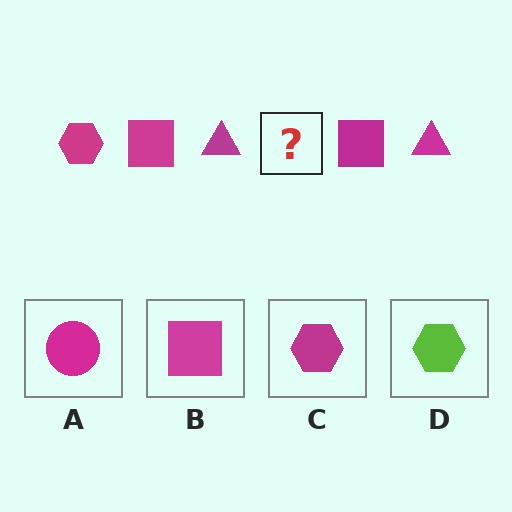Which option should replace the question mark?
Option C.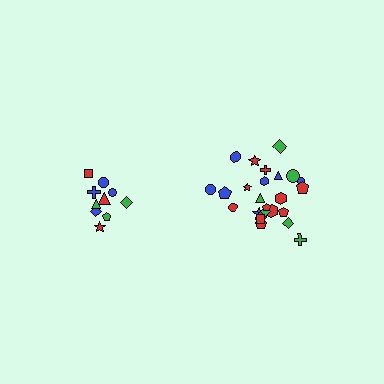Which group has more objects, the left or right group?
The right group.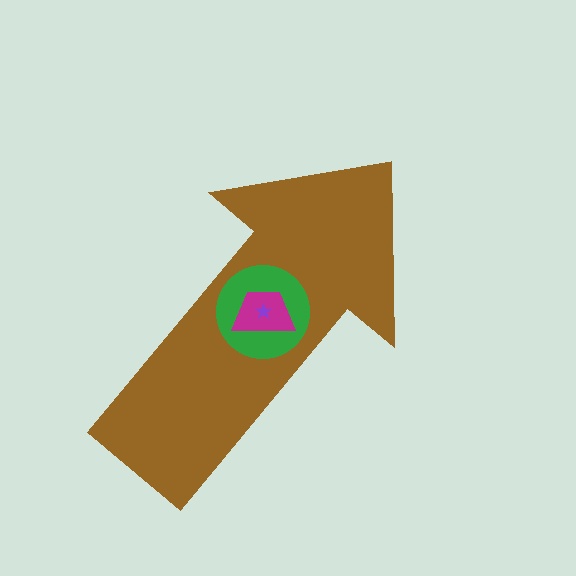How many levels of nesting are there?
4.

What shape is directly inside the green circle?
The magenta trapezoid.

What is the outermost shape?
The brown arrow.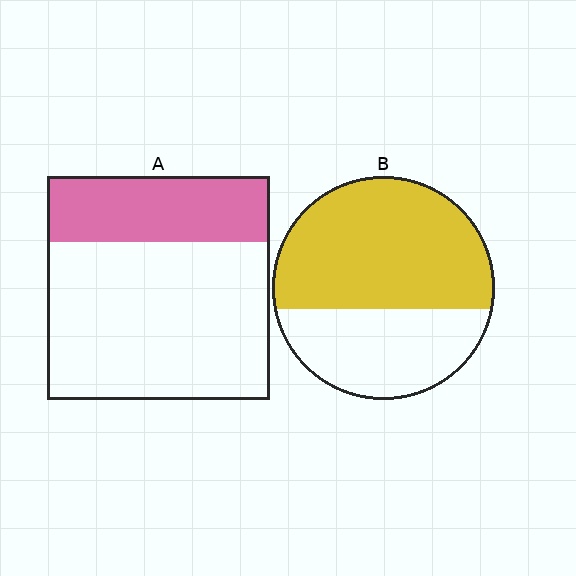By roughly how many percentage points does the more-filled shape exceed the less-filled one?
By roughly 30 percentage points (B over A).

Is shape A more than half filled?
No.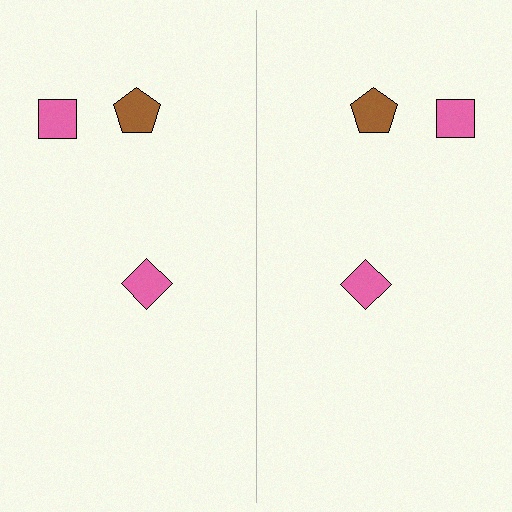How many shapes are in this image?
There are 6 shapes in this image.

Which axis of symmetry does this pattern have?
The pattern has a vertical axis of symmetry running through the center of the image.